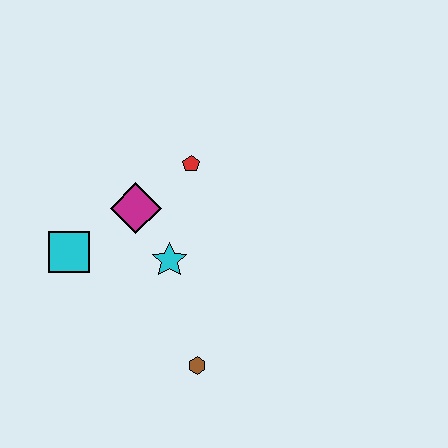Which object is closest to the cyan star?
The magenta diamond is closest to the cyan star.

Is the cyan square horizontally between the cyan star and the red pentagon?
No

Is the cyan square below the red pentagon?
Yes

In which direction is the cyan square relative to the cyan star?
The cyan square is to the left of the cyan star.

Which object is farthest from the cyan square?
The brown hexagon is farthest from the cyan square.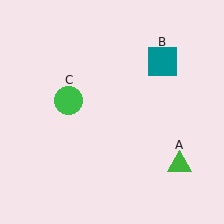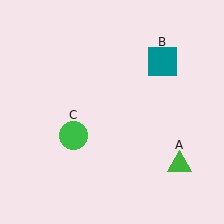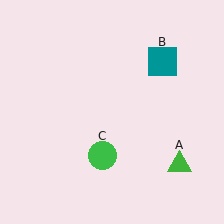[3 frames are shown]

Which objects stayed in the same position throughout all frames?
Green triangle (object A) and teal square (object B) remained stationary.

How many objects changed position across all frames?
1 object changed position: green circle (object C).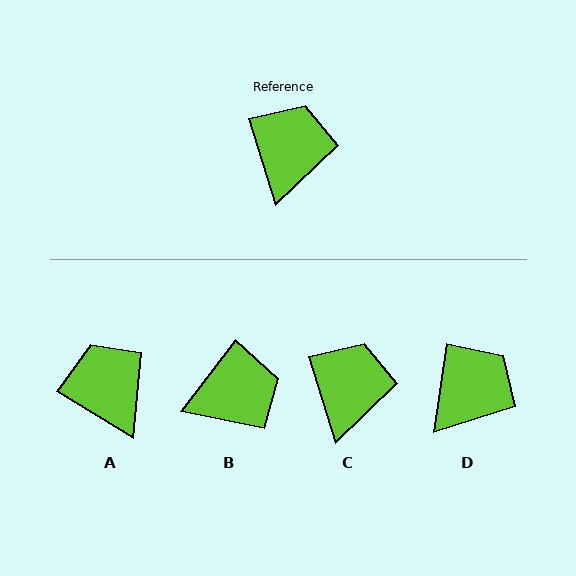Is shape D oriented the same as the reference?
No, it is off by about 26 degrees.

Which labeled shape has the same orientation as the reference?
C.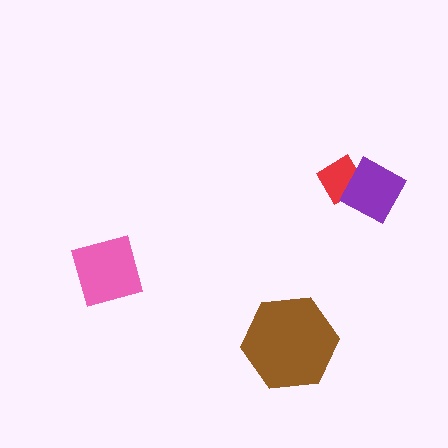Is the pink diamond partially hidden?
No, no other shape covers it.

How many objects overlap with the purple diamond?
1 object overlaps with the purple diamond.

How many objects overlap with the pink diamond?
0 objects overlap with the pink diamond.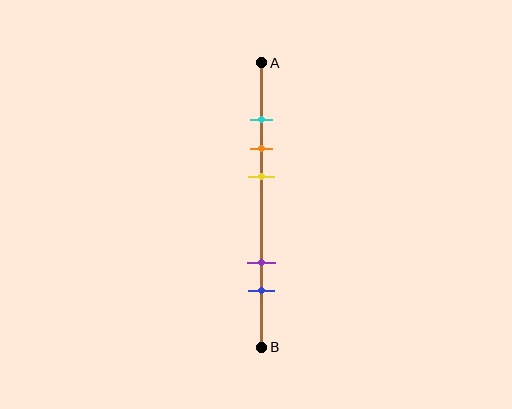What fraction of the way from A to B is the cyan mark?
The cyan mark is approximately 20% (0.2) of the way from A to B.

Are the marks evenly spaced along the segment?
No, the marks are not evenly spaced.